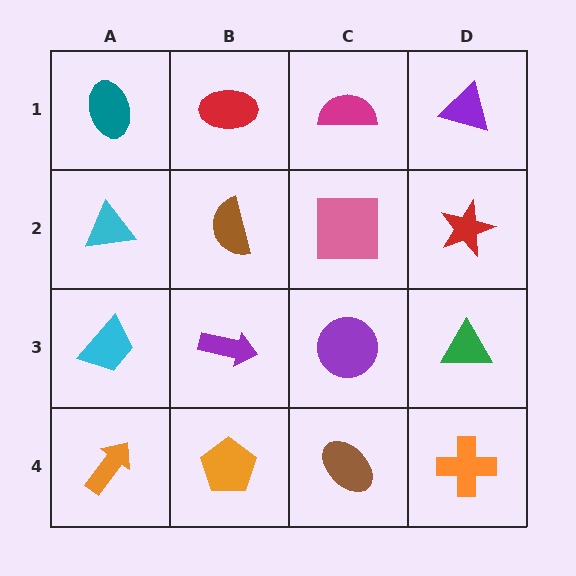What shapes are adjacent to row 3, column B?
A brown semicircle (row 2, column B), an orange pentagon (row 4, column B), a cyan trapezoid (row 3, column A), a purple circle (row 3, column C).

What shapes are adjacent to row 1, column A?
A cyan triangle (row 2, column A), a red ellipse (row 1, column B).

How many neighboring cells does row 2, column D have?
3.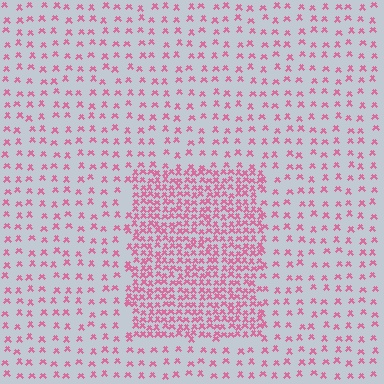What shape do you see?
I see a rectangle.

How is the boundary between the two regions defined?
The boundary is defined by a change in element density (approximately 2.8x ratio). All elements are the same color, size, and shape.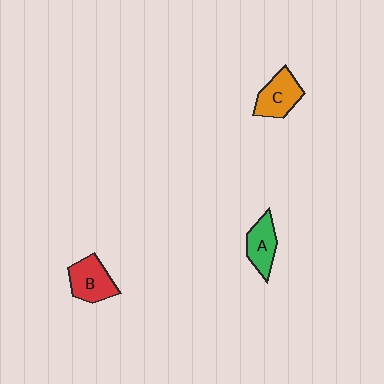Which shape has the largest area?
Shape B (red).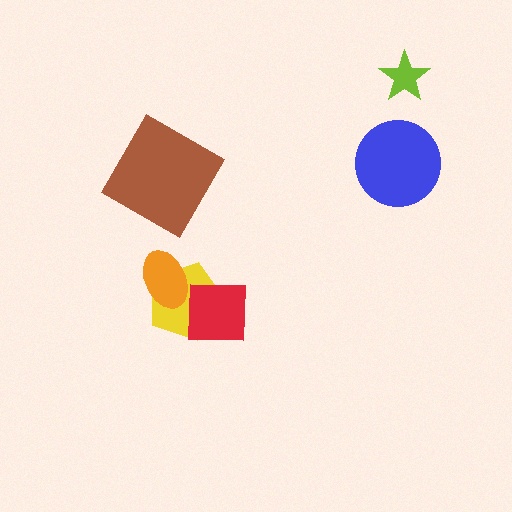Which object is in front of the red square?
The orange ellipse is in front of the red square.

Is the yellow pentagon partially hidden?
Yes, it is partially covered by another shape.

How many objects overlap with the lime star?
0 objects overlap with the lime star.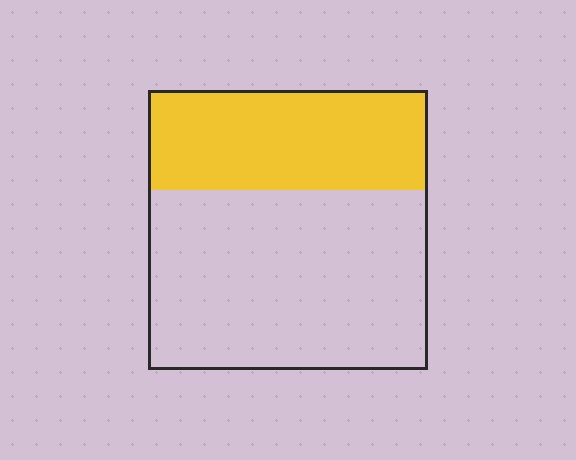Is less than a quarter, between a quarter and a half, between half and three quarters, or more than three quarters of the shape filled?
Between a quarter and a half.